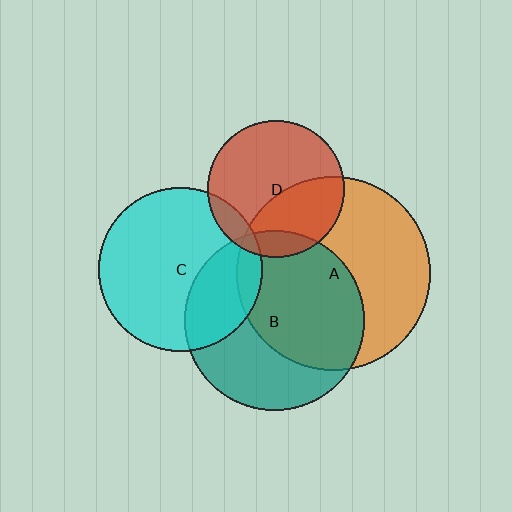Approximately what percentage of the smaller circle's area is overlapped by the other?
Approximately 40%.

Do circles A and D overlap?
Yes.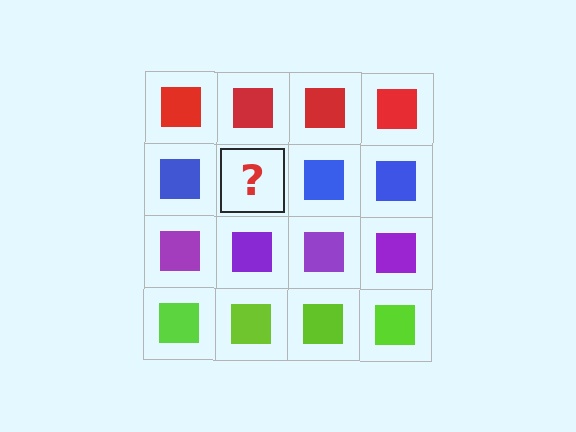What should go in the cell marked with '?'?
The missing cell should contain a blue square.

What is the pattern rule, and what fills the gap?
The rule is that each row has a consistent color. The gap should be filled with a blue square.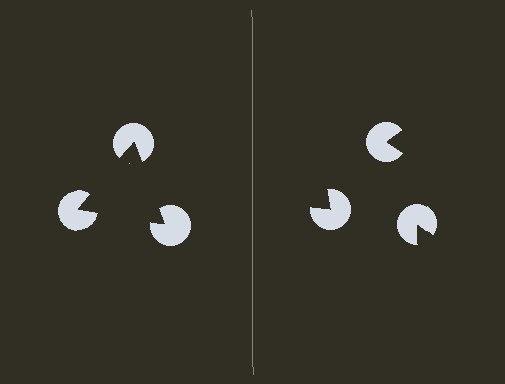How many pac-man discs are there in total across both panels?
6 — 3 on each side.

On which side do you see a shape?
An illusory triangle appears on the left side. On the right side the wedge cuts are rotated, so no coherent shape forms.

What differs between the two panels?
The pac-man discs are positioned identically on both sides; only the wedge orientations differ. On the left they align to a triangle; on the right they are misaligned.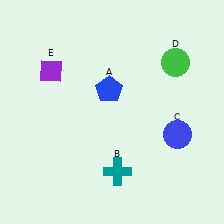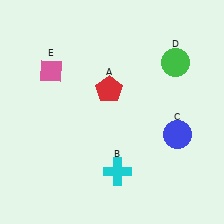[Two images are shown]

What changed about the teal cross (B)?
In Image 1, B is teal. In Image 2, it changed to cyan.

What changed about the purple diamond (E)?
In Image 1, E is purple. In Image 2, it changed to pink.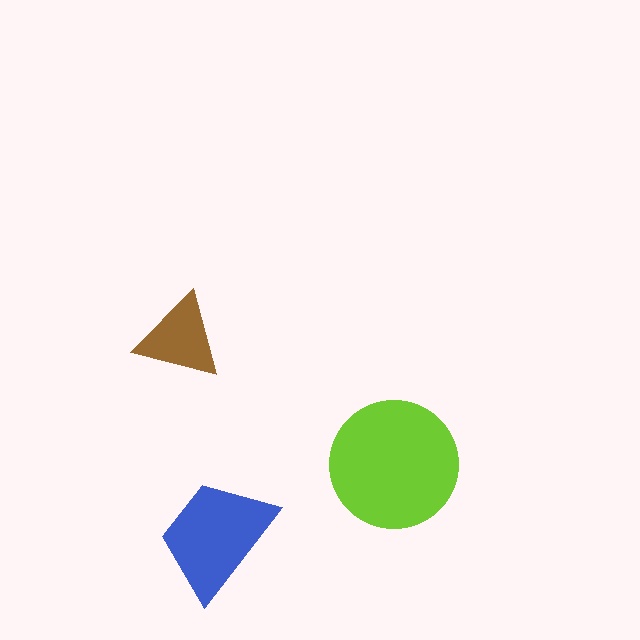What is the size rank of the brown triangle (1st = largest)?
3rd.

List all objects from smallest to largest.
The brown triangle, the blue trapezoid, the lime circle.